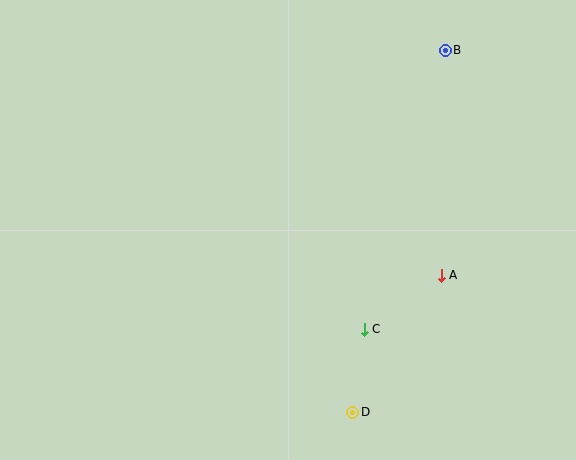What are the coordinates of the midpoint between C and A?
The midpoint between C and A is at (403, 302).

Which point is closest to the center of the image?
Point C at (364, 329) is closest to the center.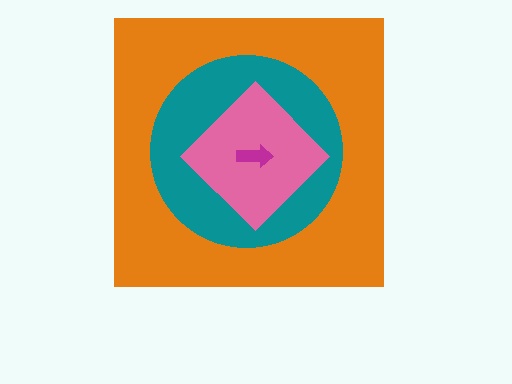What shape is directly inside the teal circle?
The pink diamond.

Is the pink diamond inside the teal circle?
Yes.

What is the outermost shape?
The orange square.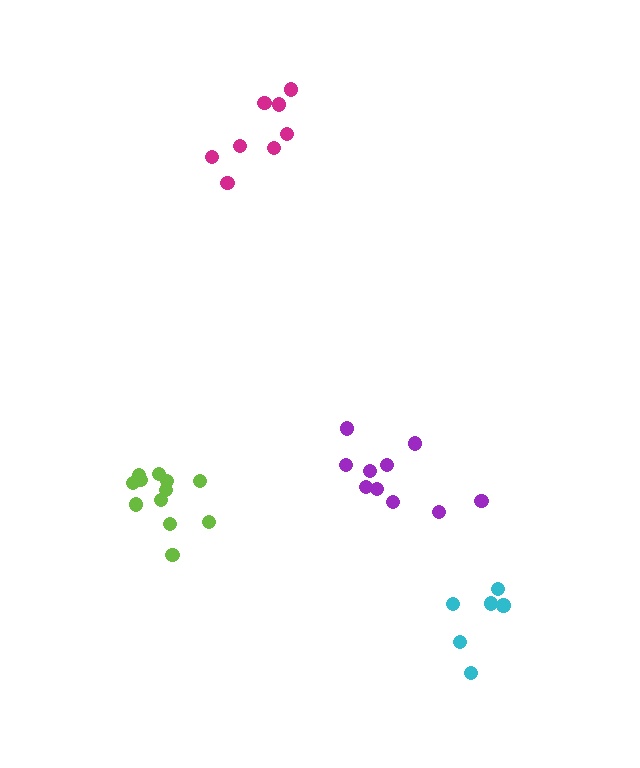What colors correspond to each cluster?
The clusters are colored: purple, lime, magenta, cyan.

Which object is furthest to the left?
The lime cluster is leftmost.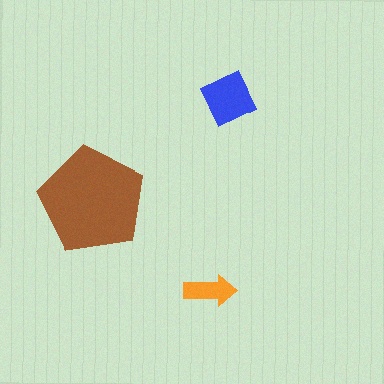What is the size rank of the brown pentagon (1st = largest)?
1st.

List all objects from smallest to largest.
The orange arrow, the blue square, the brown pentagon.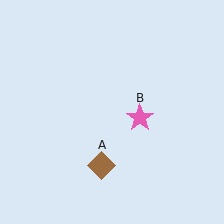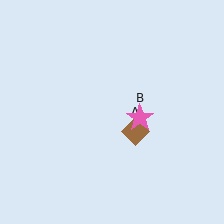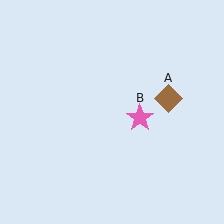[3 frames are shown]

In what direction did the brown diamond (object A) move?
The brown diamond (object A) moved up and to the right.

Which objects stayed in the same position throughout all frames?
Pink star (object B) remained stationary.